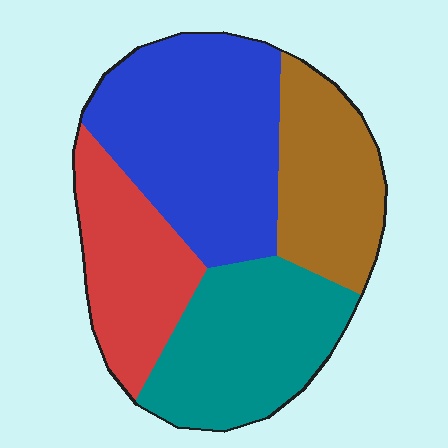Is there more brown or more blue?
Blue.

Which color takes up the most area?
Blue, at roughly 35%.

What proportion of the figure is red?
Red takes up about one fifth (1/5) of the figure.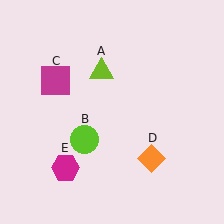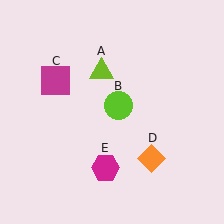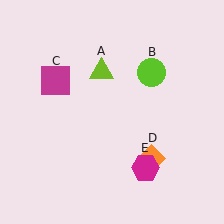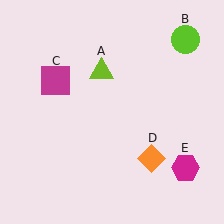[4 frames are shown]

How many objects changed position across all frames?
2 objects changed position: lime circle (object B), magenta hexagon (object E).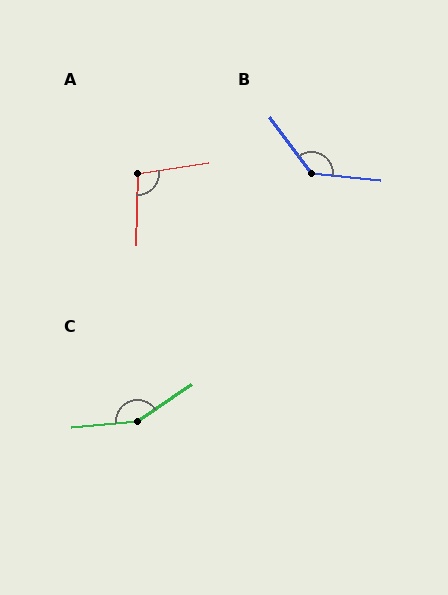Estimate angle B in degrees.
Approximately 132 degrees.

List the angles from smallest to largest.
A (100°), B (132°), C (151°).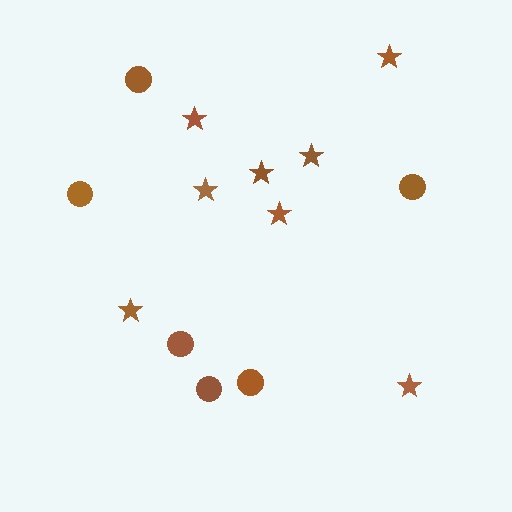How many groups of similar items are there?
There are 2 groups: one group of stars (8) and one group of circles (6).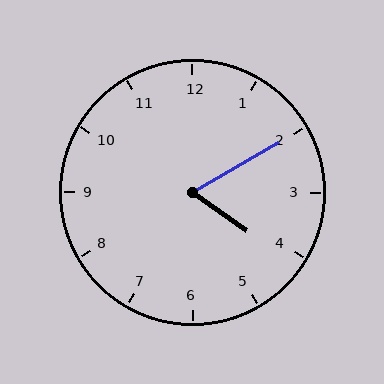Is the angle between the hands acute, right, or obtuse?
It is acute.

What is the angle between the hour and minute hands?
Approximately 65 degrees.